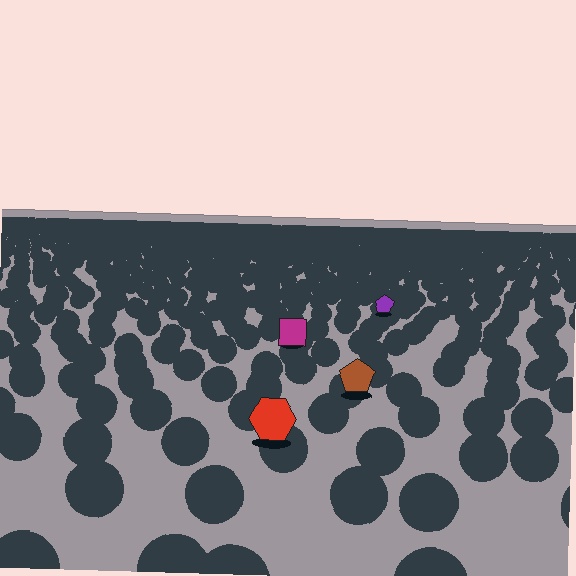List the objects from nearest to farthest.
From nearest to farthest: the red hexagon, the brown pentagon, the magenta square, the purple pentagon.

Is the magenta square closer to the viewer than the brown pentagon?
No. The brown pentagon is closer — you can tell from the texture gradient: the ground texture is coarser near it.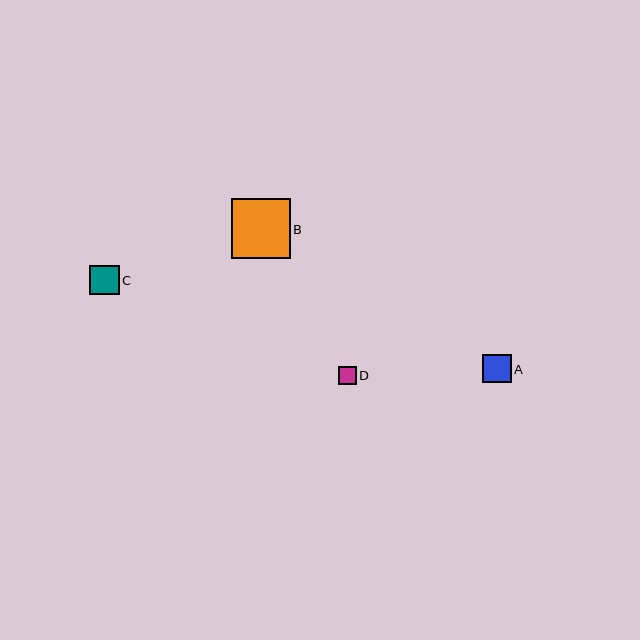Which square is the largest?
Square B is the largest with a size of approximately 59 pixels.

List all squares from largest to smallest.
From largest to smallest: B, C, A, D.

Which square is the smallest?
Square D is the smallest with a size of approximately 18 pixels.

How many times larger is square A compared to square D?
Square A is approximately 1.6 times the size of square D.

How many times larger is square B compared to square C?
Square B is approximately 2.0 times the size of square C.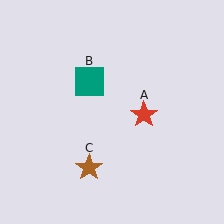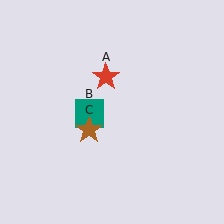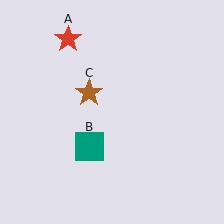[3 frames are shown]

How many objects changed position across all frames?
3 objects changed position: red star (object A), teal square (object B), brown star (object C).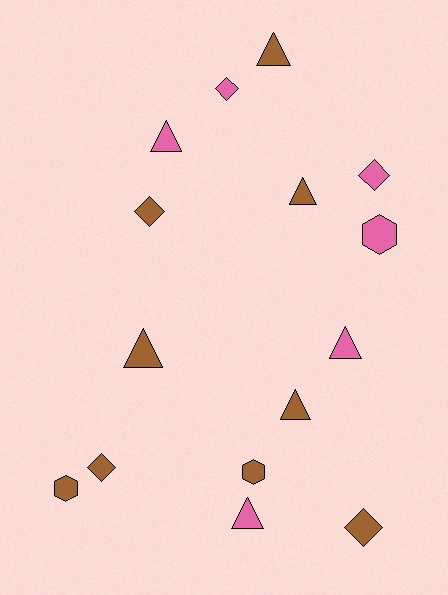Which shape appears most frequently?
Triangle, with 7 objects.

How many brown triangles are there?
There are 4 brown triangles.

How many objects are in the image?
There are 15 objects.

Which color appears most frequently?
Brown, with 9 objects.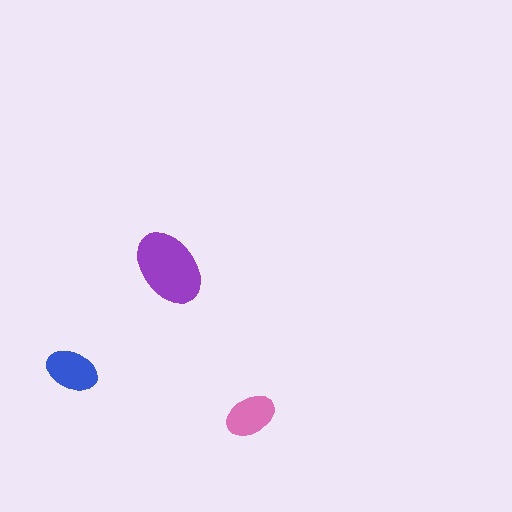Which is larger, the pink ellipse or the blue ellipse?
The blue one.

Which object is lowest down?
The pink ellipse is bottommost.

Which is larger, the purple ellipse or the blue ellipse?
The purple one.